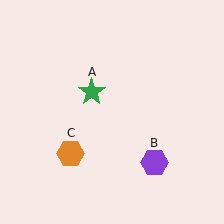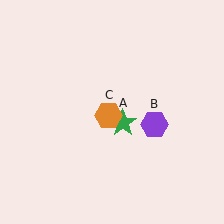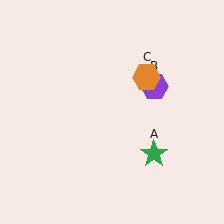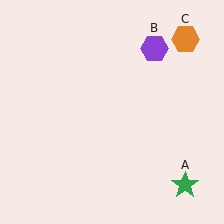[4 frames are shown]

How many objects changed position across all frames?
3 objects changed position: green star (object A), purple hexagon (object B), orange hexagon (object C).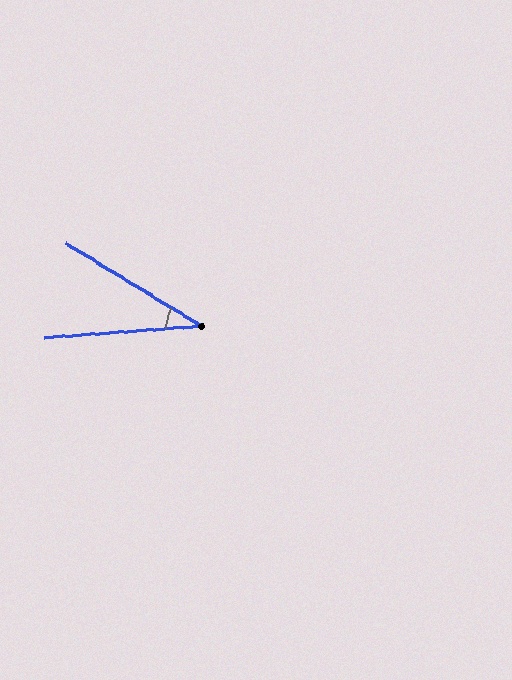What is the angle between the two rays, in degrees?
Approximately 36 degrees.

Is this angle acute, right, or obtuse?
It is acute.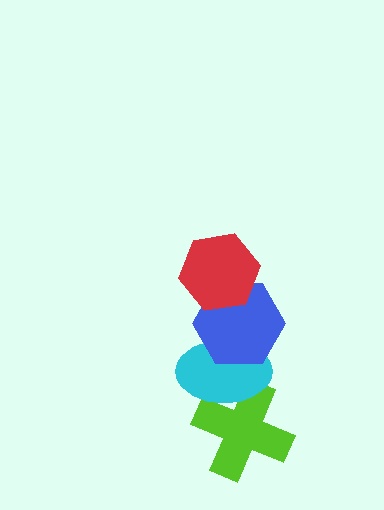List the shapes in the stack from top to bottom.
From top to bottom: the red hexagon, the blue hexagon, the cyan ellipse, the lime cross.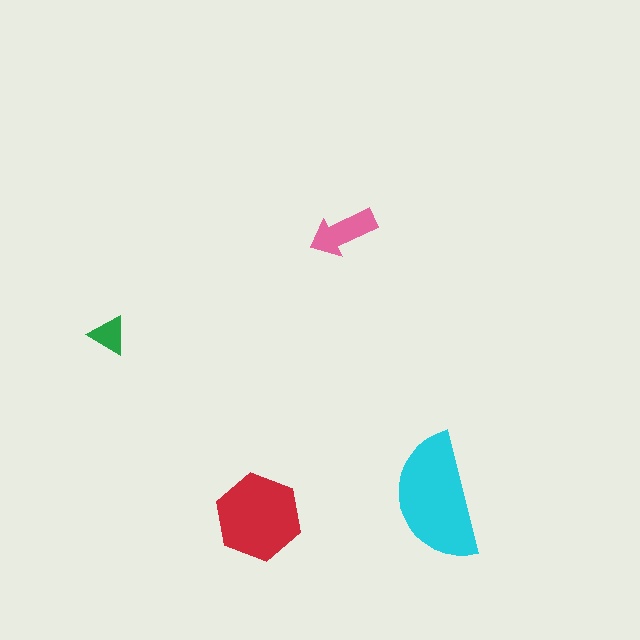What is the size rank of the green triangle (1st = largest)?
4th.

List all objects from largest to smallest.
The cyan semicircle, the red hexagon, the pink arrow, the green triangle.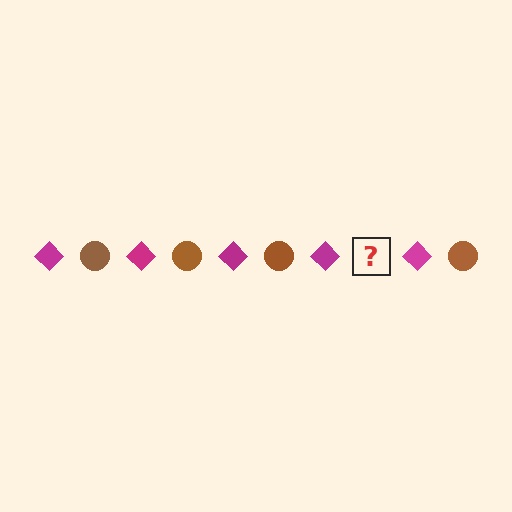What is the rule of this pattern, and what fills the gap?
The rule is that the pattern alternates between magenta diamond and brown circle. The gap should be filled with a brown circle.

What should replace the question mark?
The question mark should be replaced with a brown circle.